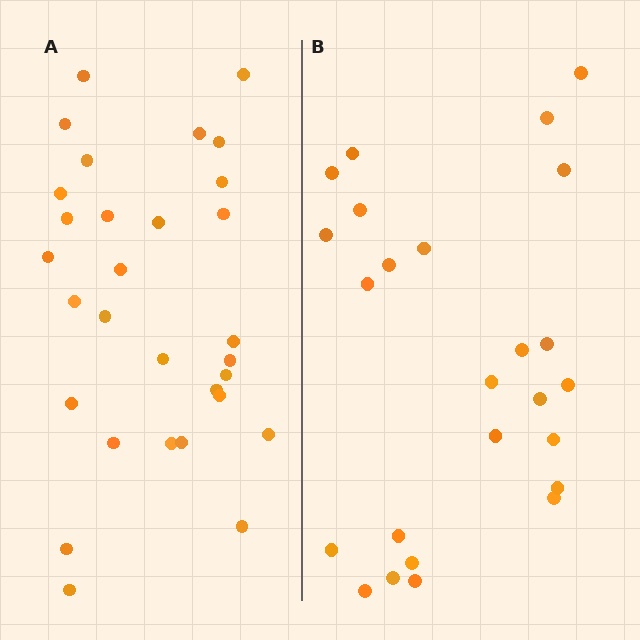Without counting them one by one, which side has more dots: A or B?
Region A (the left region) has more dots.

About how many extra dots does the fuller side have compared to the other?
Region A has about 5 more dots than region B.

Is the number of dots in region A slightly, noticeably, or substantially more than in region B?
Region A has only slightly more — the two regions are fairly close. The ratio is roughly 1.2 to 1.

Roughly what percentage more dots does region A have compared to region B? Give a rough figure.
About 20% more.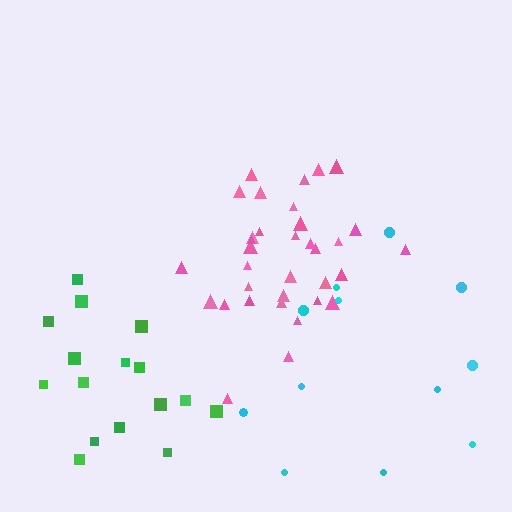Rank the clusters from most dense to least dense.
pink, green, cyan.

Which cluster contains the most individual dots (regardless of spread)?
Pink (34).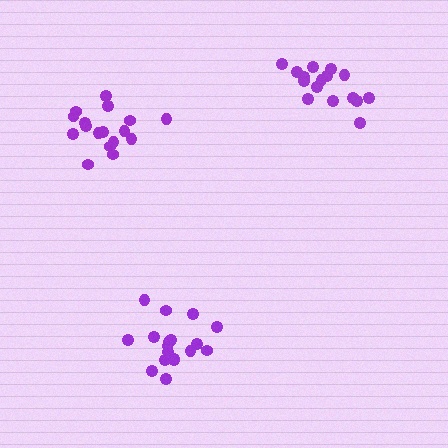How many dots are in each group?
Group 1: 18 dots, Group 2: 18 dots, Group 3: 16 dots (52 total).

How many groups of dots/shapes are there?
There are 3 groups.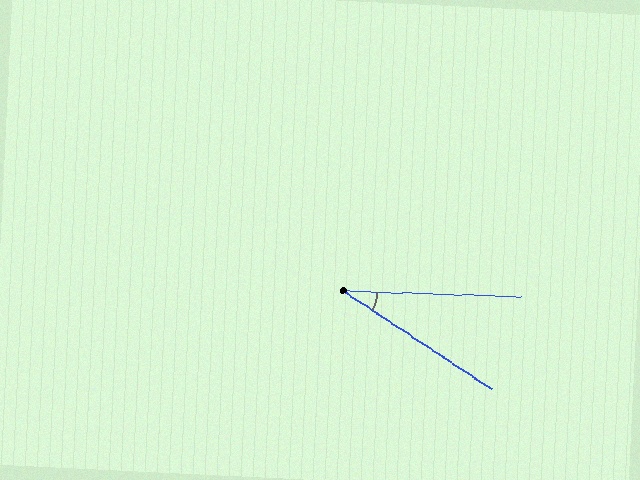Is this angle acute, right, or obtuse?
It is acute.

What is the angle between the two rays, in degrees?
Approximately 32 degrees.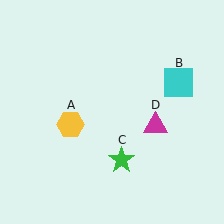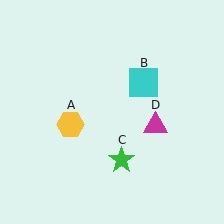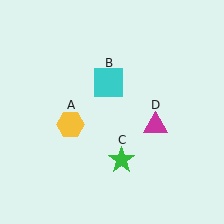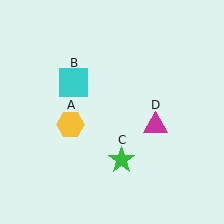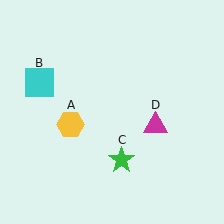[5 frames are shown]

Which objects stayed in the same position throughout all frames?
Yellow hexagon (object A) and green star (object C) and magenta triangle (object D) remained stationary.